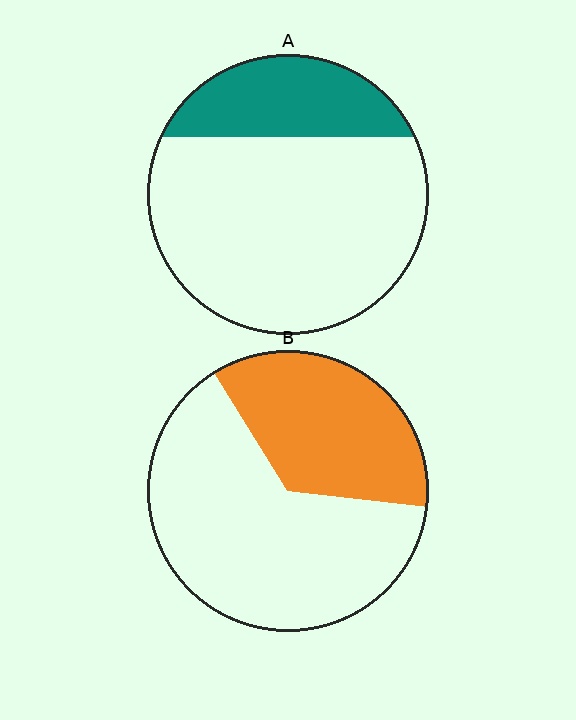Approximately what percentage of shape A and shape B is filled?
A is approximately 25% and B is approximately 35%.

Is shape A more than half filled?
No.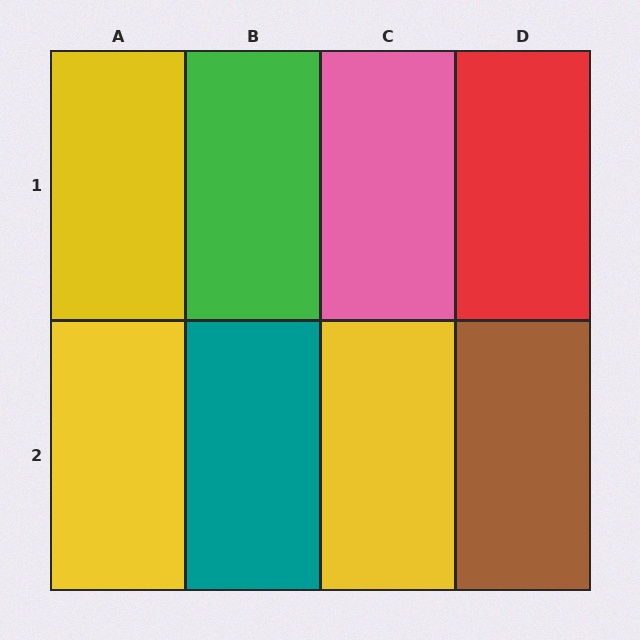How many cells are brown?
1 cell is brown.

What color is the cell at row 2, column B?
Teal.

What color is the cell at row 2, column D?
Brown.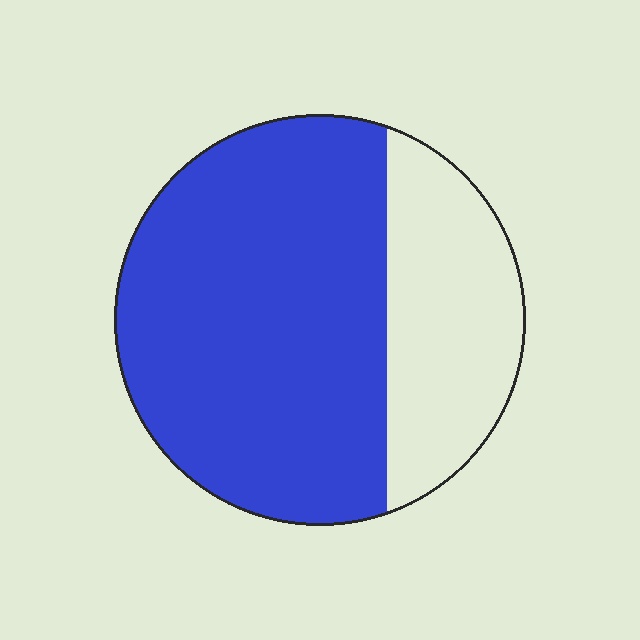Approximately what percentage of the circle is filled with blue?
Approximately 70%.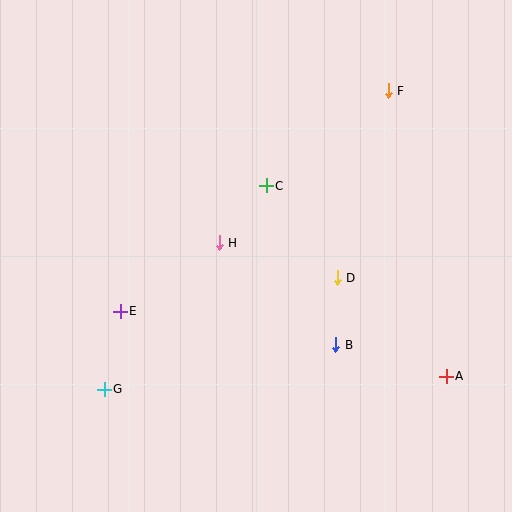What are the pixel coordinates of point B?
Point B is at (336, 345).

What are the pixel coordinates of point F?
Point F is at (388, 91).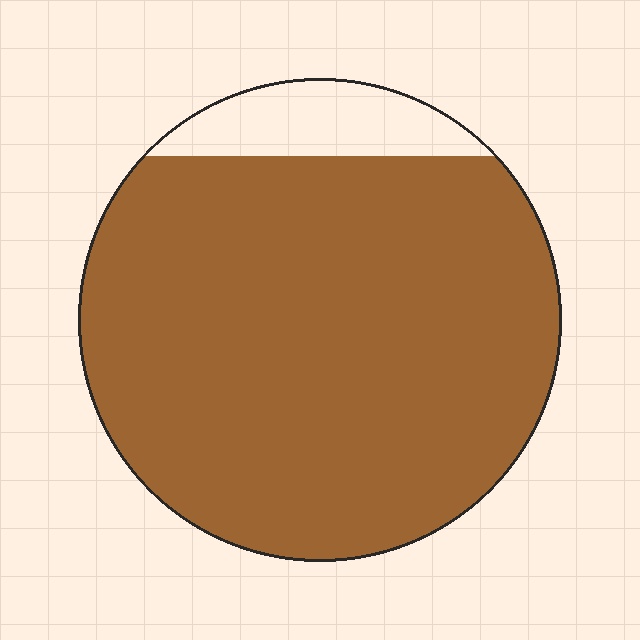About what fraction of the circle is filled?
About nine tenths (9/10).